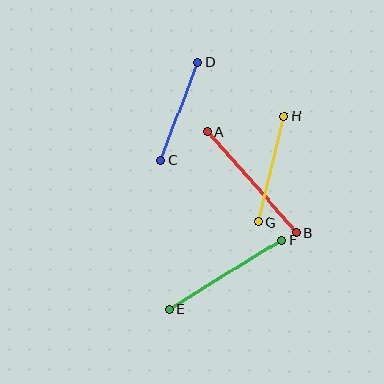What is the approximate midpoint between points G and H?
The midpoint is at approximately (271, 169) pixels.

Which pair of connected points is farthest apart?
Points A and B are farthest apart.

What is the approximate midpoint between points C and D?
The midpoint is at approximately (179, 111) pixels.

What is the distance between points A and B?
The distance is approximately 134 pixels.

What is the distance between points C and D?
The distance is approximately 104 pixels.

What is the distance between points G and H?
The distance is approximately 109 pixels.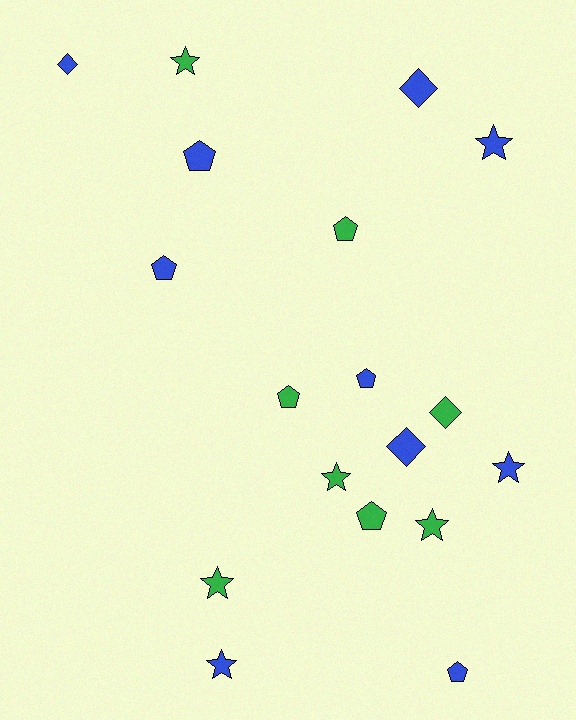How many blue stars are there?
There are 3 blue stars.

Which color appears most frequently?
Blue, with 10 objects.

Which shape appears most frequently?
Pentagon, with 7 objects.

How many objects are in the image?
There are 18 objects.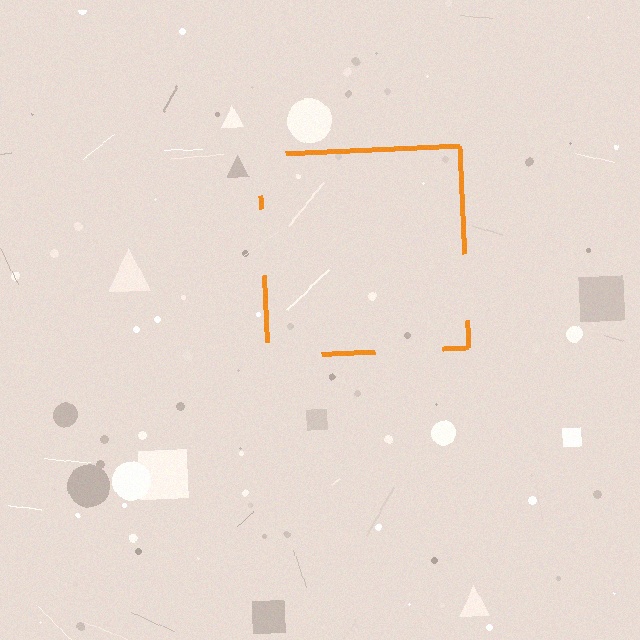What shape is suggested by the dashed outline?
The dashed outline suggests a square.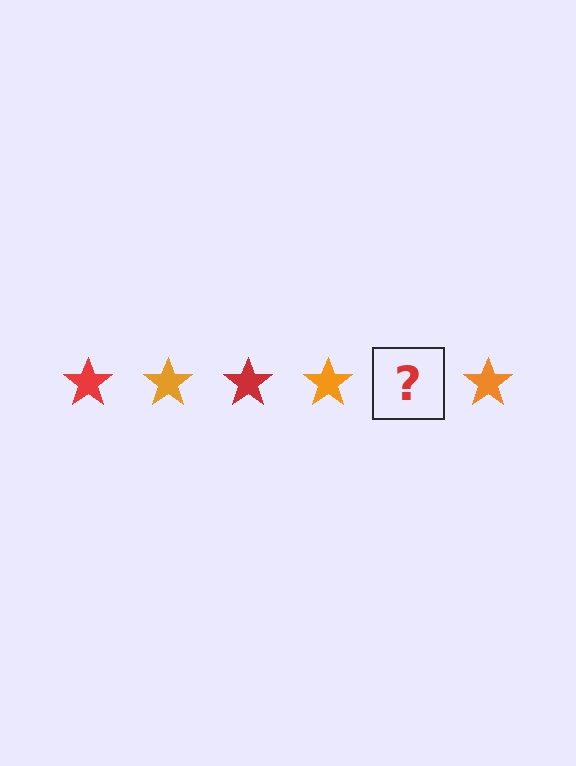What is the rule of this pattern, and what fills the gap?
The rule is that the pattern cycles through red, orange stars. The gap should be filled with a red star.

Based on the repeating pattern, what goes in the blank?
The blank should be a red star.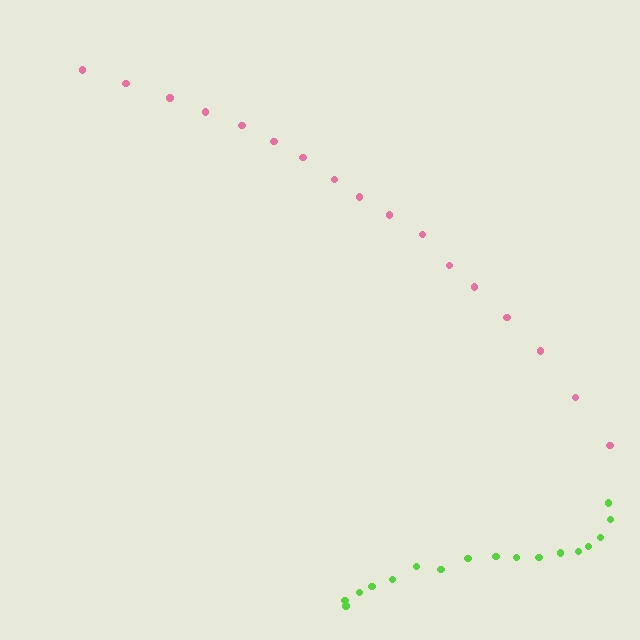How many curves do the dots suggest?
There are 2 distinct paths.